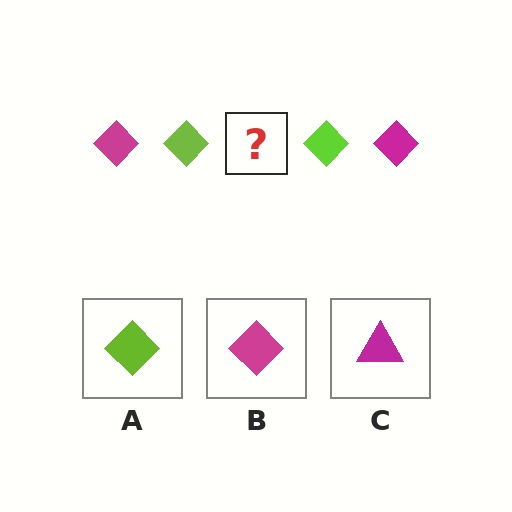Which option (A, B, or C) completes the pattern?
B.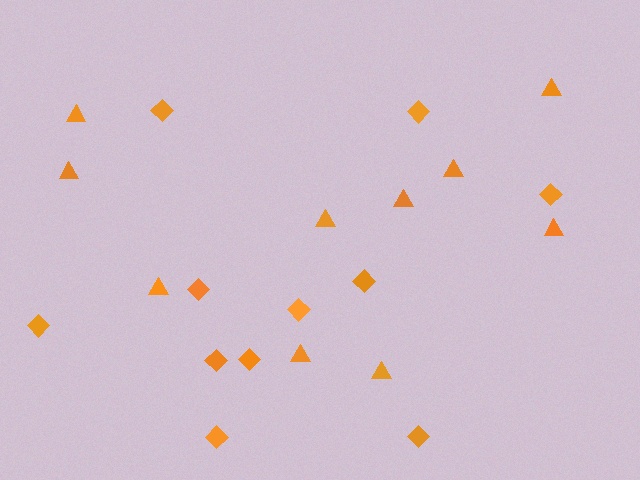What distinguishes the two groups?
There are 2 groups: one group of triangles (10) and one group of diamonds (11).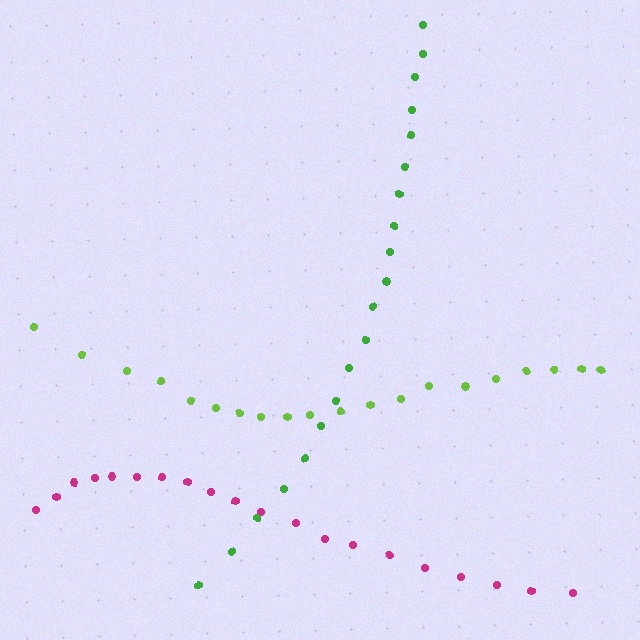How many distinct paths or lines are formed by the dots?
There are 3 distinct paths.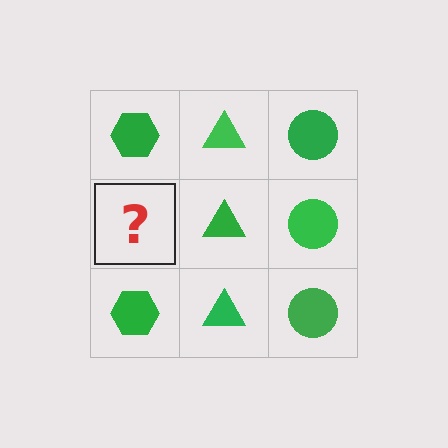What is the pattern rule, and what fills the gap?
The rule is that each column has a consistent shape. The gap should be filled with a green hexagon.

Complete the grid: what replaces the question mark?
The question mark should be replaced with a green hexagon.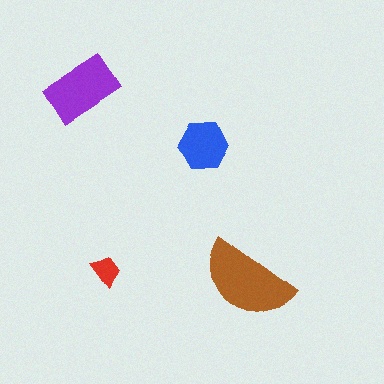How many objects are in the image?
There are 4 objects in the image.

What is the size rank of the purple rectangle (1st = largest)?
2nd.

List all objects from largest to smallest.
The brown semicircle, the purple rectangle, the blue hexagon, the red trapezoid.